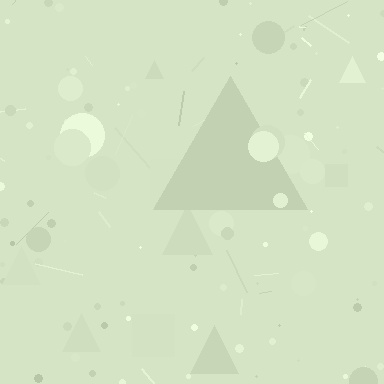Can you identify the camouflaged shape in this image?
The camouflaged shape is a triangle.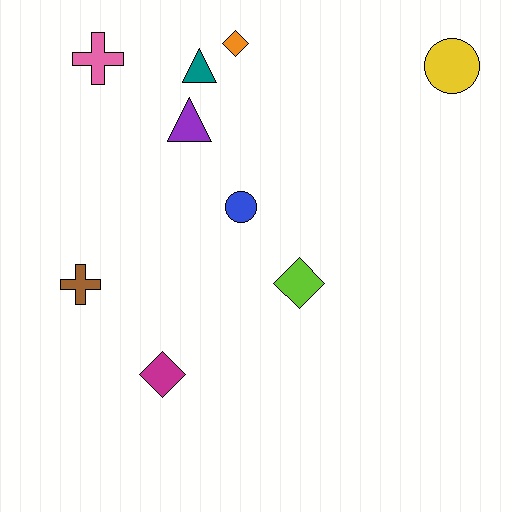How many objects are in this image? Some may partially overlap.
There are 9 objects.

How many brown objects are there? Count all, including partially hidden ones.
There is 1 brown object.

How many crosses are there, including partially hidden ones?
There are 2 crosses.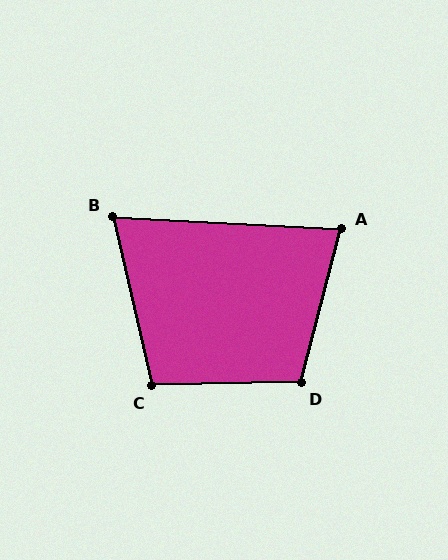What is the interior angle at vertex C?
Approximately 102 degrees (obtuse).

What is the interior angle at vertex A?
Approximately 78 degrees (acute).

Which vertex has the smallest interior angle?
B, at approximately 74 degrees.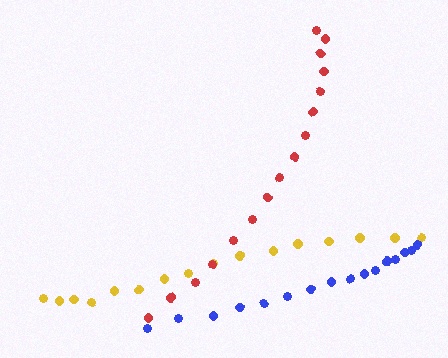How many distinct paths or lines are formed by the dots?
There are 3 distinct paths.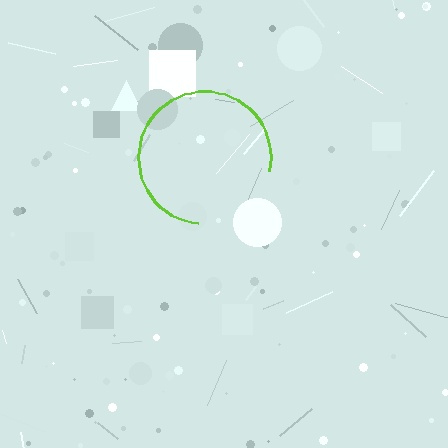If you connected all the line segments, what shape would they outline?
They would outline a circle.